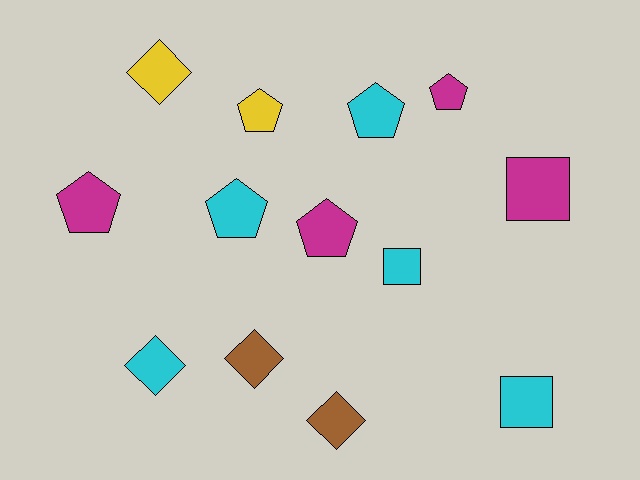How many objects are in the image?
There are 13 objects.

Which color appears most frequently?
Cyan, with 5 objects.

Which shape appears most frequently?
Pentagon, with 6 objects.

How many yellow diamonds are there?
There is 1 yellow diamond.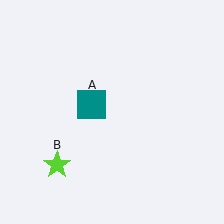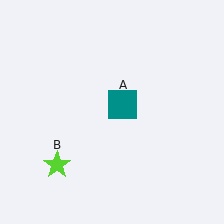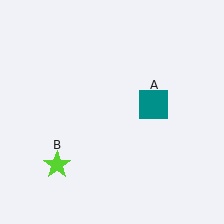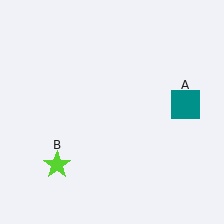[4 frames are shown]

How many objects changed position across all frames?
1 object changed position: teal square (object A).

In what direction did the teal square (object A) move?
The teal square (object A) moved right.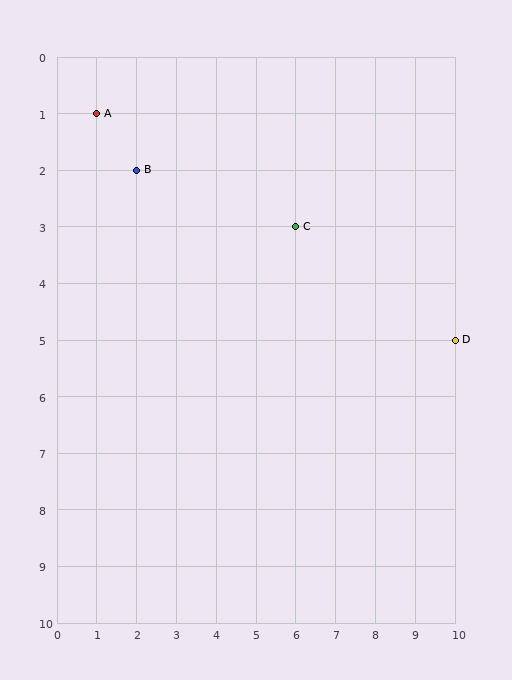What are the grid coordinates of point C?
Point C is at grid coordinates (6, 3).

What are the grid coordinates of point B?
Point B is at grid coordinates (2, 2).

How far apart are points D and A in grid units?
Points D and A are 9 columns and 4 rows apart (about 9.8 grid units diagonally).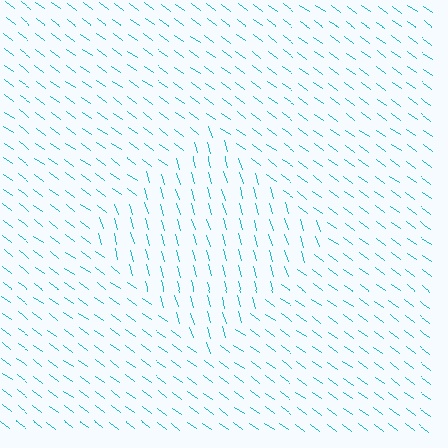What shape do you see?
I see a diamond.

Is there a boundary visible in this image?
Yes, there is a texture boundary formed by a change in line orientation.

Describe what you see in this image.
The image is filled with small cyan line segments. A diamond region in the image has lines oriented differently from the surrounding lines, creating a visible texture boundary.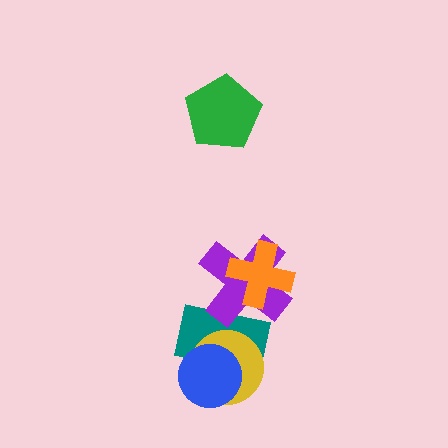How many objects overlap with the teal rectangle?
3 objects overlap with the teal rectangle.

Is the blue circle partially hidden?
No, no other shape covers it.